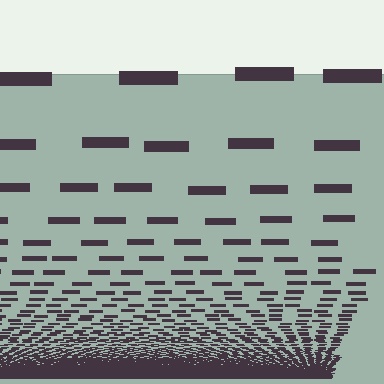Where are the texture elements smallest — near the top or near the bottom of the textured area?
Near the bottom.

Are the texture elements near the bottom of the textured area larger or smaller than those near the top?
Smaller. The gradient is inverted — elements near the bottom are smaller and denser.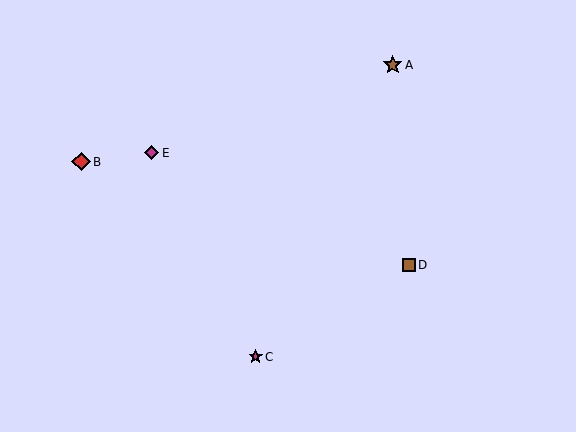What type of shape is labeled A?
Shape A is a brown star.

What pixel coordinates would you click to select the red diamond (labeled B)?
Click at (81, 162) to select the red diamond B.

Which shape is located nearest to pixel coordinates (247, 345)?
The magenta star (labeled C) at (256, 357) is nearest to that location.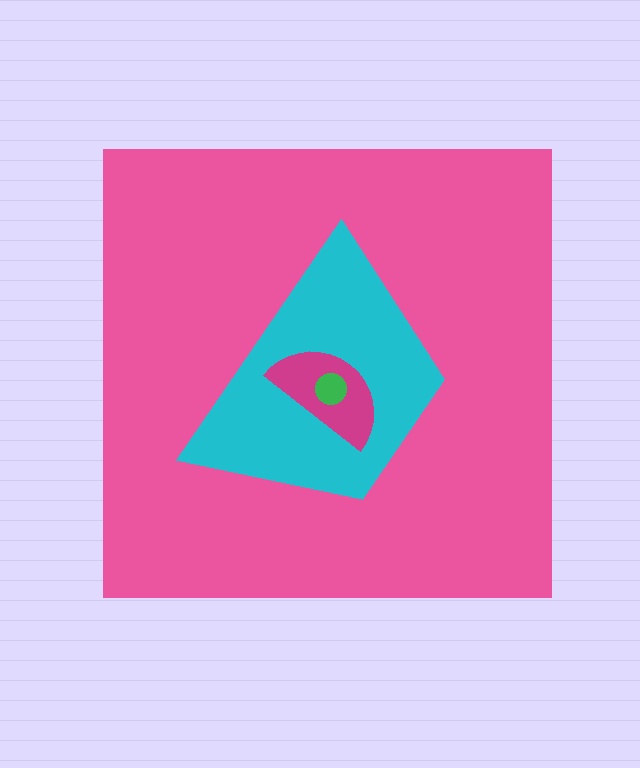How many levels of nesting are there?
4.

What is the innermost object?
The green circle.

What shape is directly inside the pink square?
The cyan trapezoid.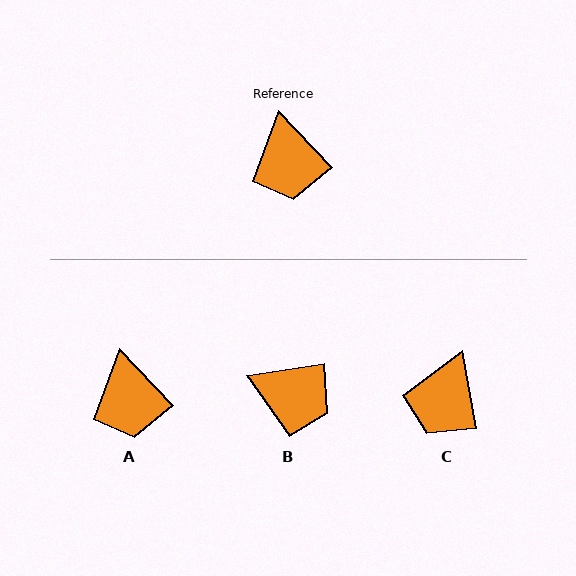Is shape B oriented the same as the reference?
No, it is off by about 55 degrees.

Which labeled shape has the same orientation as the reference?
A.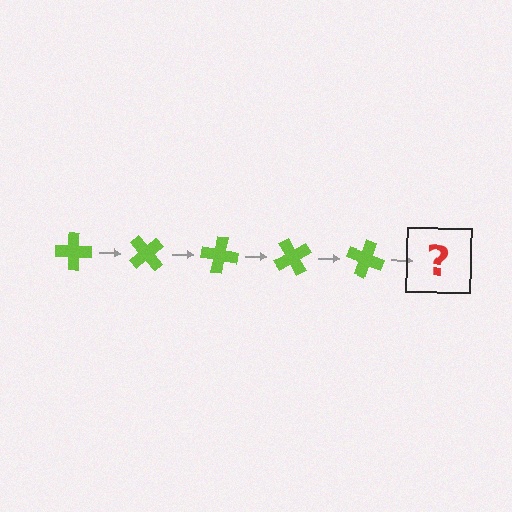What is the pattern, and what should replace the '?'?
The pattern is that the cross rotates 50 degrees each step. The '?' should be a lime cross rotated 250 degrees.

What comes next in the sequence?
The next element should be a lime cross rotated 250 degrees.